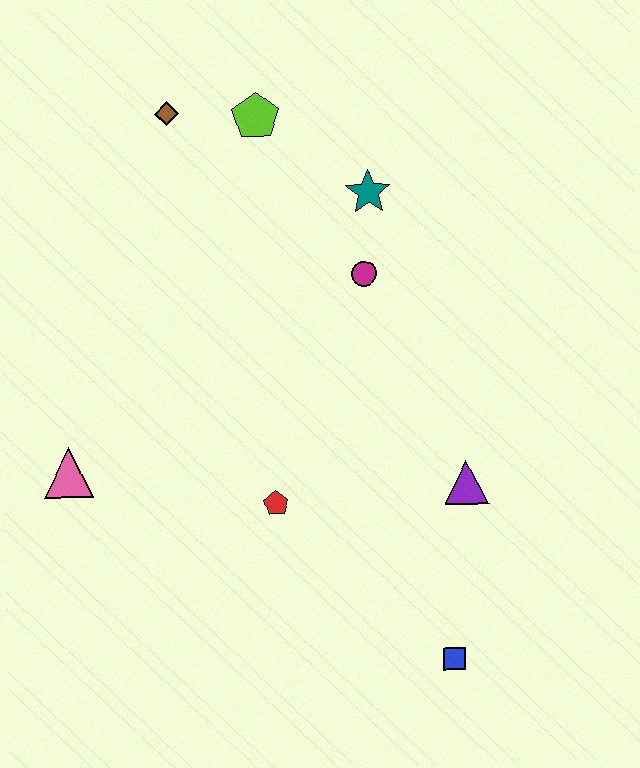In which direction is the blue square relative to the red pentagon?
The blue square is to the right of the red pentagon.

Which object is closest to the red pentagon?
The purple triangle is closest to the red pentagon.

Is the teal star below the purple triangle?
No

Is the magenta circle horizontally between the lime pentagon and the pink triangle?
No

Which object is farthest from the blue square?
The brown diamond is farthest from the blue square.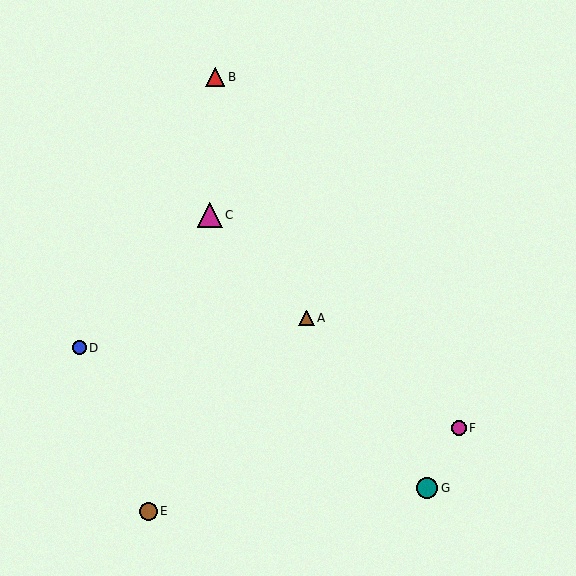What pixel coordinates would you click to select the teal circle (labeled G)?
Click at (427, 488) to select the teal circle G.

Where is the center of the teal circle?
The center of the teal circle is at (427, 488).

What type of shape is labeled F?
Shape F is a magenta circle.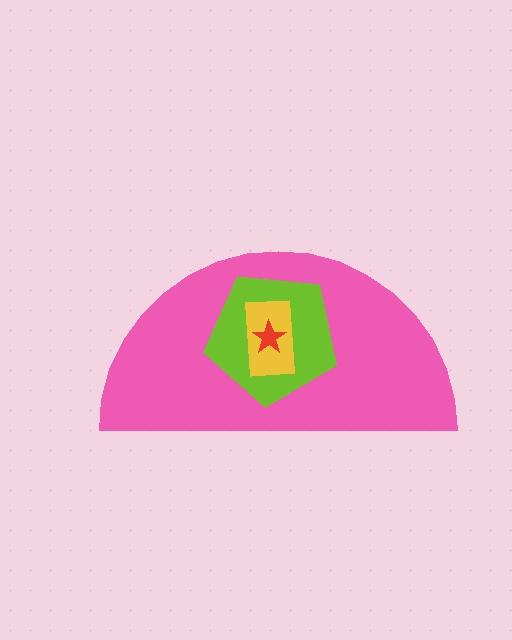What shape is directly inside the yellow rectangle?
The red star.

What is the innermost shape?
The red star.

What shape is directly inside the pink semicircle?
The lime pentagon.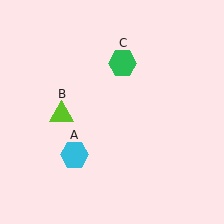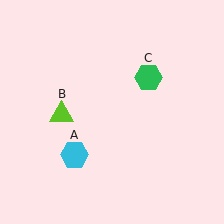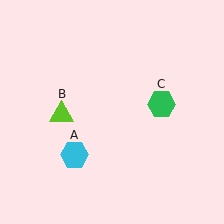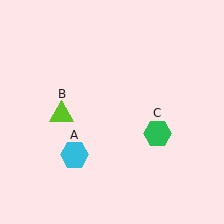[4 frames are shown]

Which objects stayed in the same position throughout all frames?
Cyan hexagon (object A) and lime triangle (object B) remained stationary.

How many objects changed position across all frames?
1 object changed position: green hexagon (object C).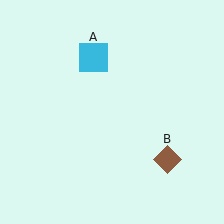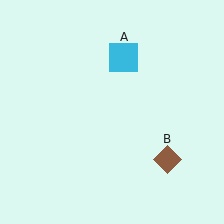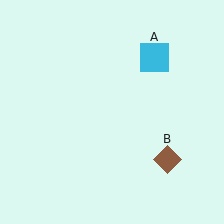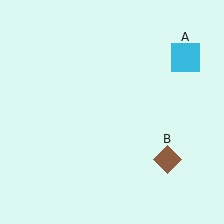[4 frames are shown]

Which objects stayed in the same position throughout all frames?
Brown diamond (object B) remained stationary.